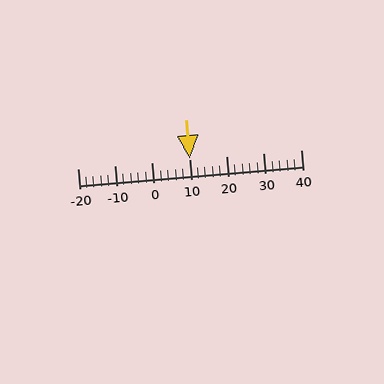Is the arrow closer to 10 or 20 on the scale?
The arrow is closer to 10.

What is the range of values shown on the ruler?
The ruler shows values from -20 to 40.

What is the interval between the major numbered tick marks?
The major tick marks are spaced 10 units apart.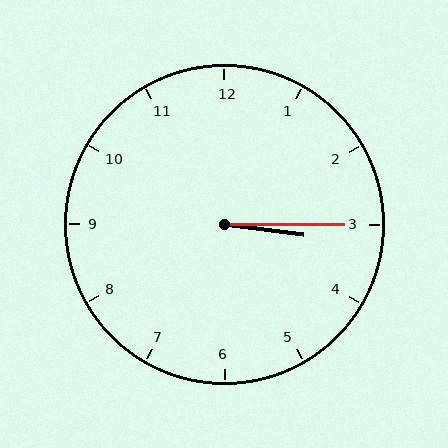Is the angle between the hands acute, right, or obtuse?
It is acute.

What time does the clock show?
3:15.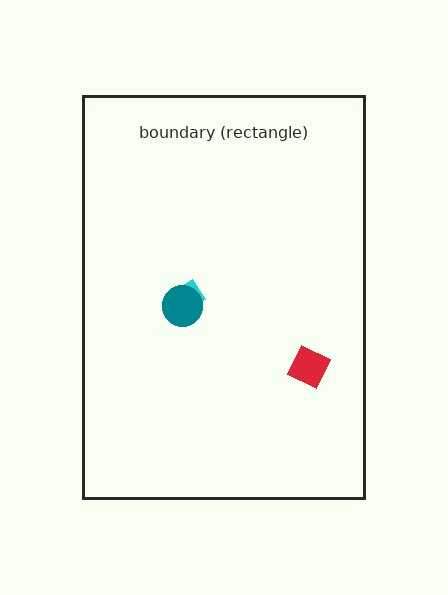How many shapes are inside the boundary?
3 inside, 0 outside.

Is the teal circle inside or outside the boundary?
Inside.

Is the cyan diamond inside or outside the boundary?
Inside.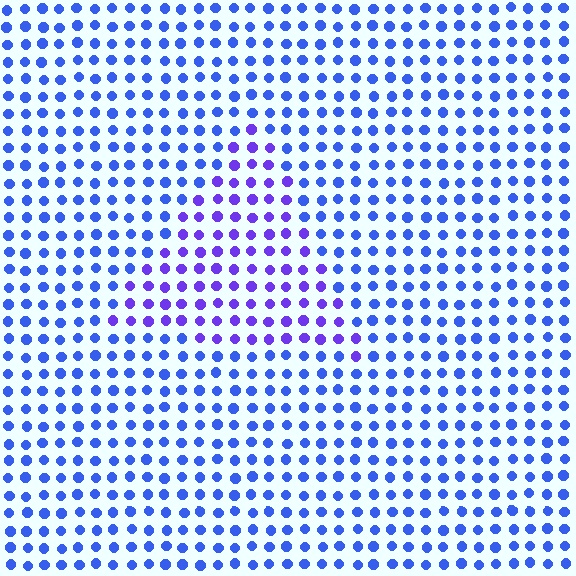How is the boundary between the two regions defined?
The boundary is defined purely by a slight shift in hue (about 32 degrees). Spacing, size, and orientation are identical on both sides.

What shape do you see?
I see a triangle.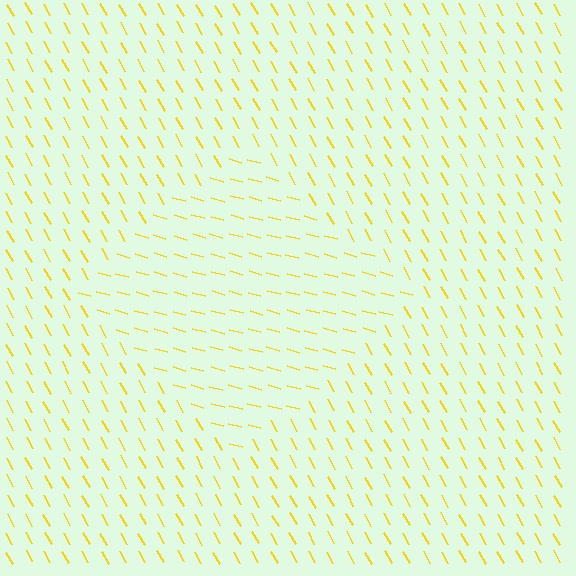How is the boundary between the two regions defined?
The boundary is defined purely by a change in line orientation (approximately 45 degrees difference). All lines are the same color and thickness.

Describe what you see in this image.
The image is filled with small yellow line segments. A diamond region in the image has lines oriented differently from the surrounding lines, creating a visible texture boundary.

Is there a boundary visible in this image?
Yes, there is a texture boundary formed by a change in line orientation.